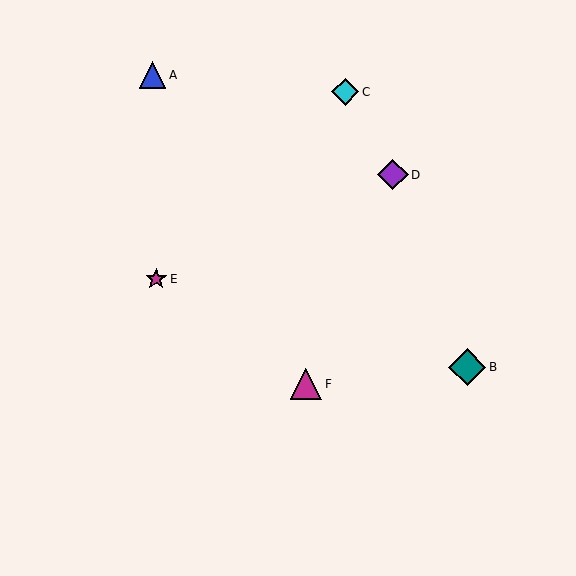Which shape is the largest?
The teal diamond (labeled B) is the largest.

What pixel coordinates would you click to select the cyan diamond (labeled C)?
Click at (345, 92) to select the cyan diamond C.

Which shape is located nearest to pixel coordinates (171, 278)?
The magenta star (labeled E) at (156, 279) is nearest to that location.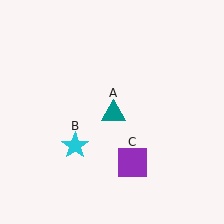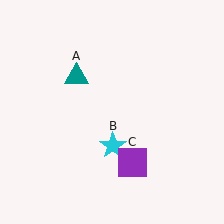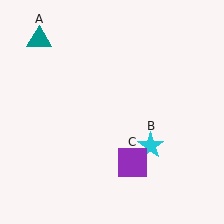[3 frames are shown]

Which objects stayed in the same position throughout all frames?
Purple square (object C) remained stationary.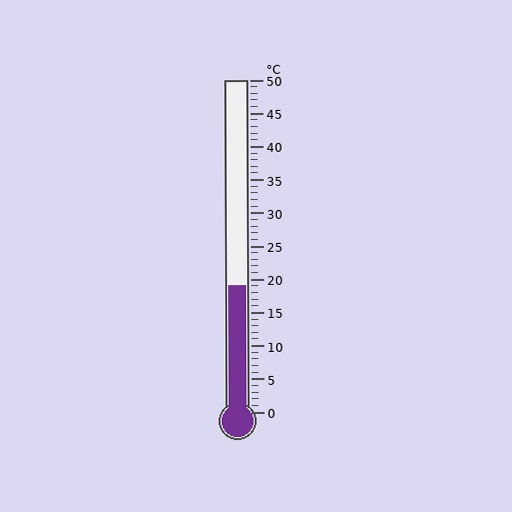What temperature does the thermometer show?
The thermometer shows approximately 19°C.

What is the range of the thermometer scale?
The thermometer scale ranges from 0°C to 50°C.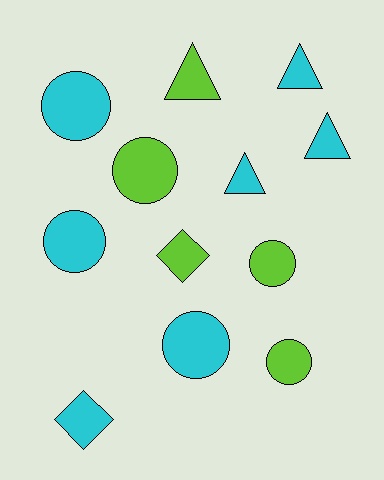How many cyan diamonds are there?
There is 1 cyan diamond.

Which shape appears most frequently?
Circle, with 6 objects.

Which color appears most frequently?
Cyan, with 7 objects.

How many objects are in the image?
There are 12 objects.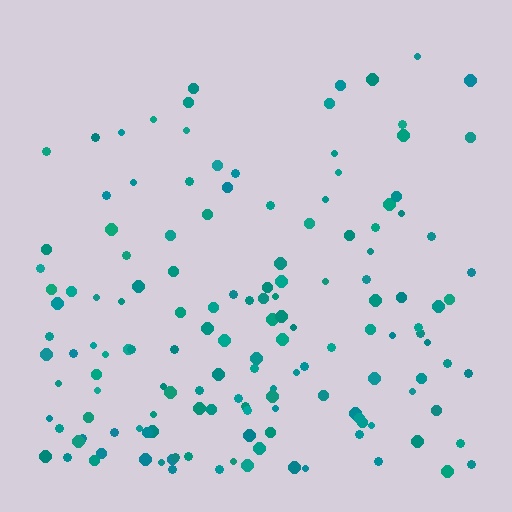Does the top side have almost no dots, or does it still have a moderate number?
Still a moderate number, just noticeably fewer than the bottom.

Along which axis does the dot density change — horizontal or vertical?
Vertical.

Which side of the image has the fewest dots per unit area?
The top.